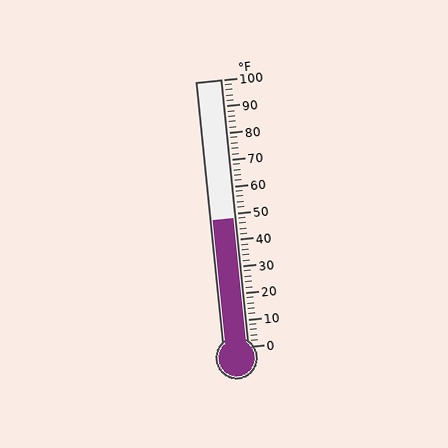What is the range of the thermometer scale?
The thermometer scale ranges from 0°F to 100°F.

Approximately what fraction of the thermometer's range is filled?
The thermometer is filled to approximately 50% of its range.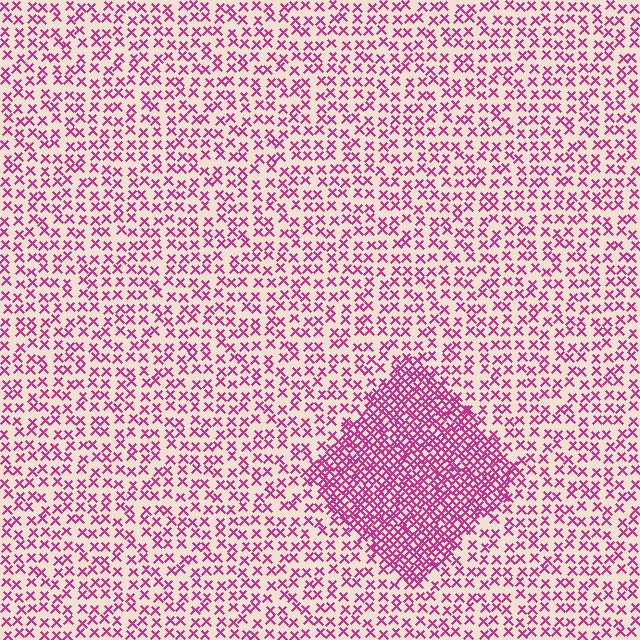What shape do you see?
I see a diamond.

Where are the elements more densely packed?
The elements are more densely packed inside the diamond boundary.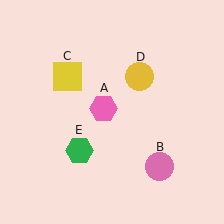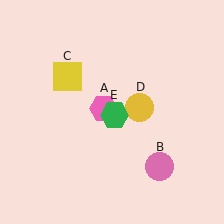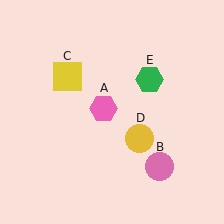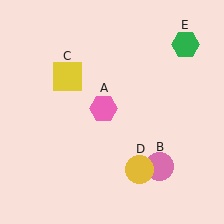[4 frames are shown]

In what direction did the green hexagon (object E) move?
The green hexagon (object E) moved up and to the right.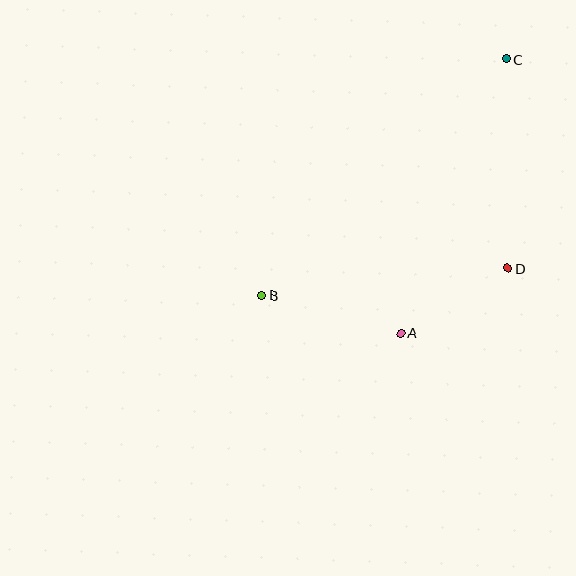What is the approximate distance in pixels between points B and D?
The distance between B and D is approximately 248 pixels.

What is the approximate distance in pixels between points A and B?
The distance between A and B is approximately 144 pixels.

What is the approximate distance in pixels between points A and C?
The distance between A and C is approximately 294 pixels.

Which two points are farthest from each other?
Points B and C are farthest from each other.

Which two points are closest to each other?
Points A and D are closest to each other.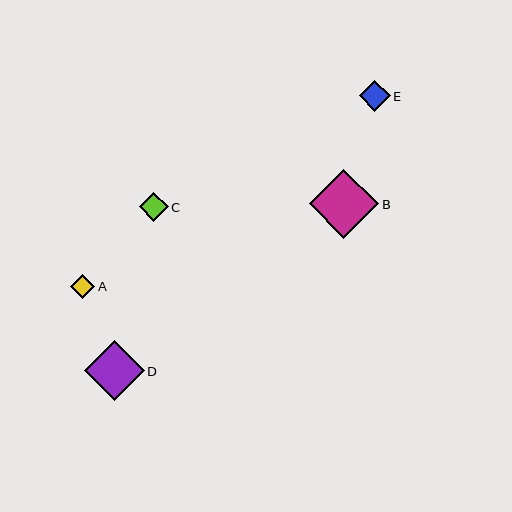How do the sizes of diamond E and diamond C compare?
Diamond E and diamond C are approximately the same size.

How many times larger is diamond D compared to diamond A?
Diamond D is approximately 2.5 times the size of diamond A.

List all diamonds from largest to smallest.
From largest to smallest: B, D, E, C, A.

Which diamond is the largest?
Diamond B is the largest with a size of approximately 70 pixels.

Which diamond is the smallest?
Diamond A is the smallest with a size of approximately 24 pixels.